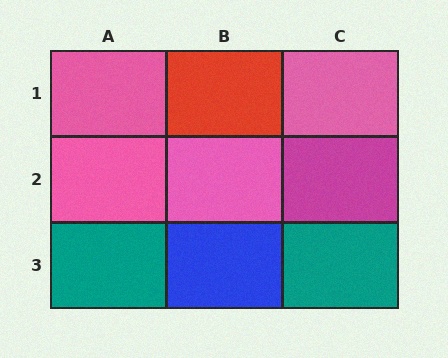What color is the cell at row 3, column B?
Blue.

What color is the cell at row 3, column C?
Teal.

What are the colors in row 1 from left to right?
Pink, red, pink.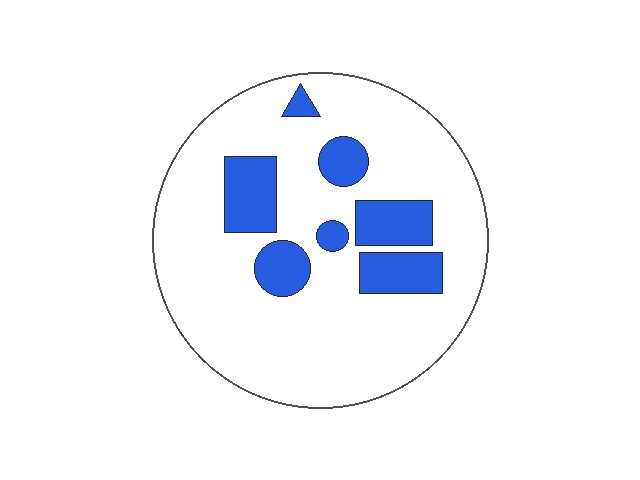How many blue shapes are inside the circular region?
7.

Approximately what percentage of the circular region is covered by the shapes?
Approximately 20%.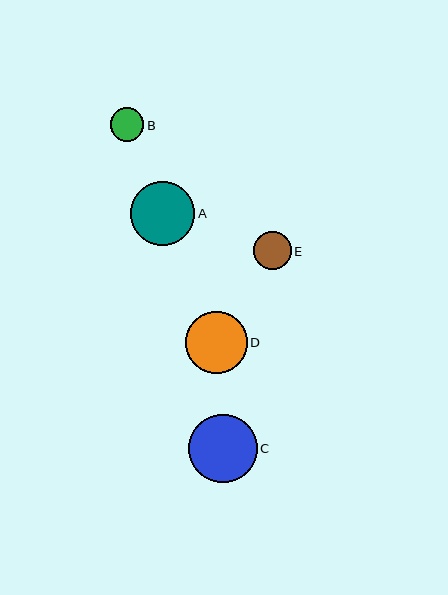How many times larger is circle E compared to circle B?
Circle E is approximately 1.1 times the size of circle B.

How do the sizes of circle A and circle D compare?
Circle A and circle D are approximately the same size.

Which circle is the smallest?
Circle B is the smallest with a size of approximately 33 pixels.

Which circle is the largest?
Circle C is the largest with a size of approximately 69 pixels.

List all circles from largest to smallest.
From largest to smallest: C, A, D, E, B.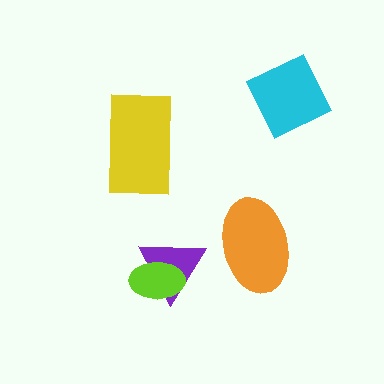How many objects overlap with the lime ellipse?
1 object overlaps with the lime ellipse.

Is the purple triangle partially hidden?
Yes, it is partially covered by another shape.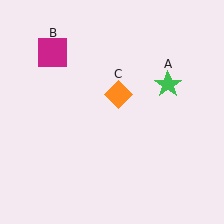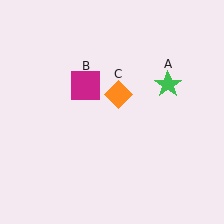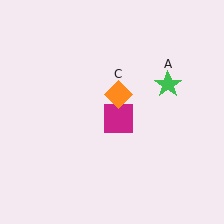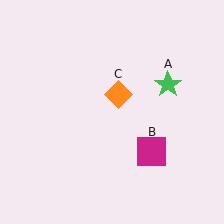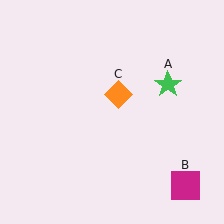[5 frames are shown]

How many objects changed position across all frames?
1 object changed position: magenta square (object B).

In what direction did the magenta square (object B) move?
The magenta square (object B) moved down and to the right.